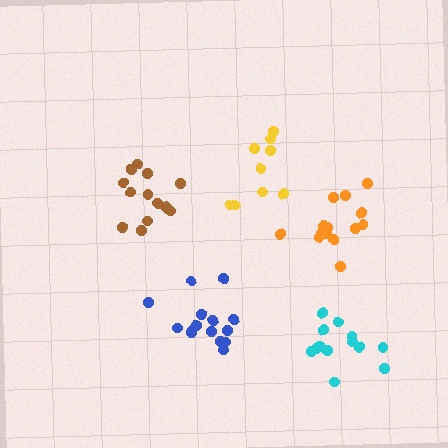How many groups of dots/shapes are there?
There are 5 groups.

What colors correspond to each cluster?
The clusters are colored: yellow, blue, orange, brown, cyan.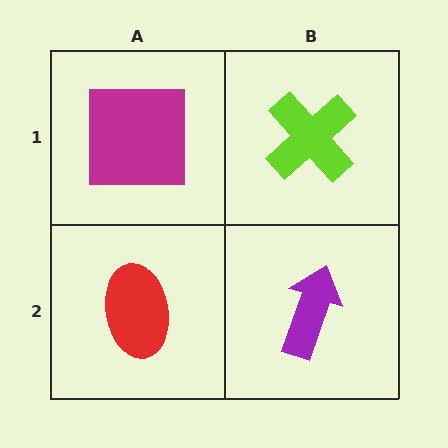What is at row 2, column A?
A red ellipse.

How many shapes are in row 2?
2 shapes.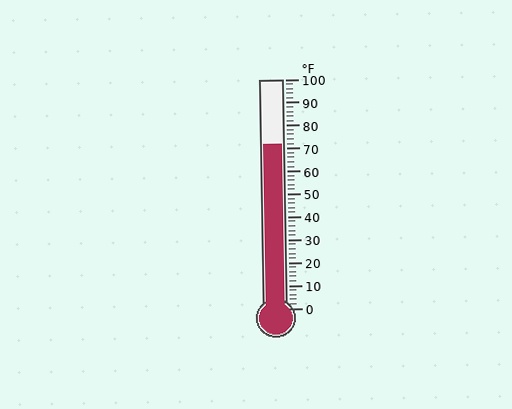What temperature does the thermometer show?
The thermometer shows approximately 72°F.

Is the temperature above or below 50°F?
The temperature is above 50°F.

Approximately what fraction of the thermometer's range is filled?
The thermometer is filled to approximately 70% of its range.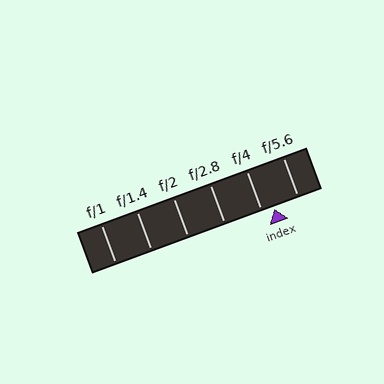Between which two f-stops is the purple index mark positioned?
The index mark is between f/4 and f/5.6.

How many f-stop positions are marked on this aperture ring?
There are 6 f-stop positions marked.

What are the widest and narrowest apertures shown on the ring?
The widest aperture shown is f/1 and the narrowest is f/5.6.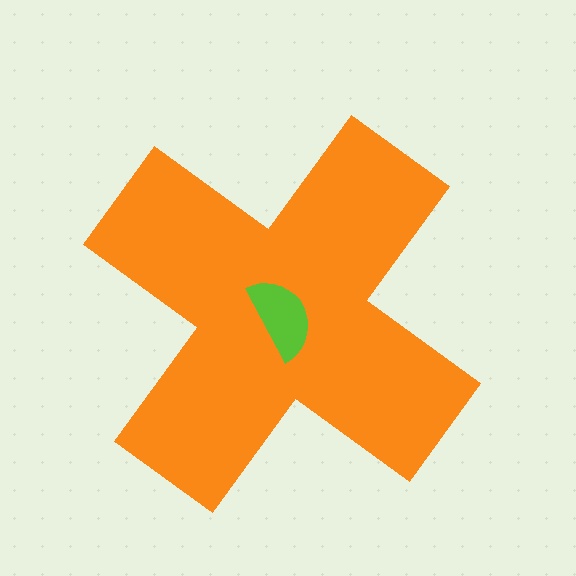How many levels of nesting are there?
2.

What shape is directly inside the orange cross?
The lime semicircle.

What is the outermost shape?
The orange cross.